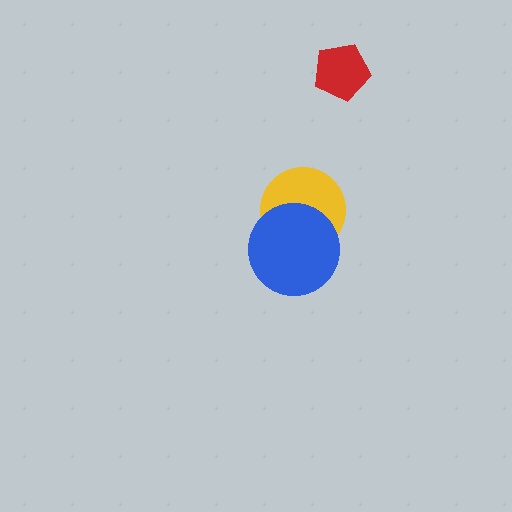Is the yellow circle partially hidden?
Yes, it is partially covered by another shape.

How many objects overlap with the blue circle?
1 object overlaps with the blue circle.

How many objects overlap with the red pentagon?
0 objects overlap with the red pentagon.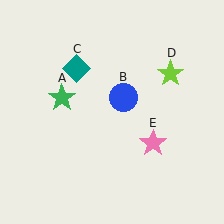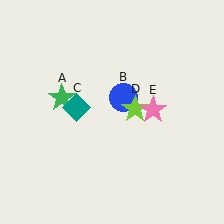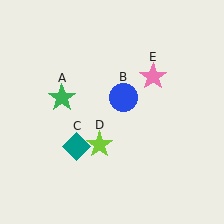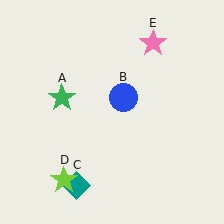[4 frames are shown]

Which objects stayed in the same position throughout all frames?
Green star (object A) and blue circle (object B) remained stationary.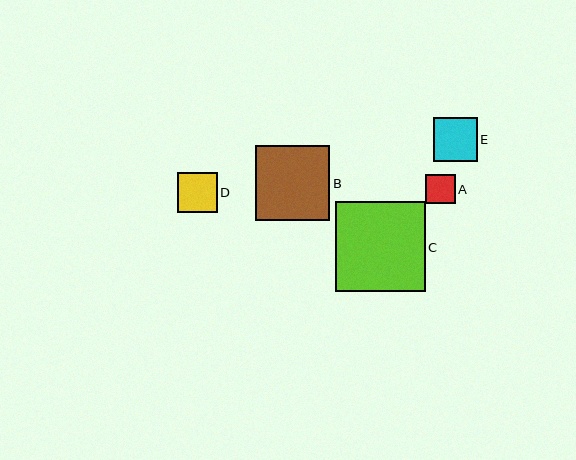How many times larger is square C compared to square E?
Square C is approximately 2.0 times the size of square E.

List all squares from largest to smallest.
From largest to smallest: C, B, E, D, A.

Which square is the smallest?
Square A is the smallest with a size of approximately 29 pixels.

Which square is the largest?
Square C is the largest with a size of approximately 90 pixels.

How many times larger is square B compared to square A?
Square B is approximately 2.5 times the size of square A.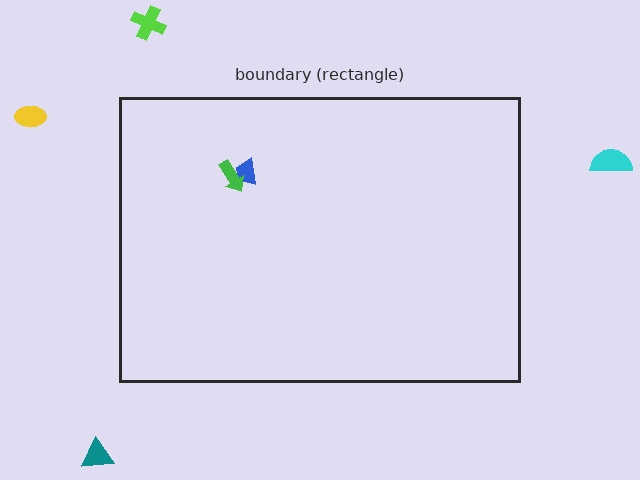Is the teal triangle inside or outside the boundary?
Outside.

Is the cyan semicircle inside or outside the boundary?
Outside.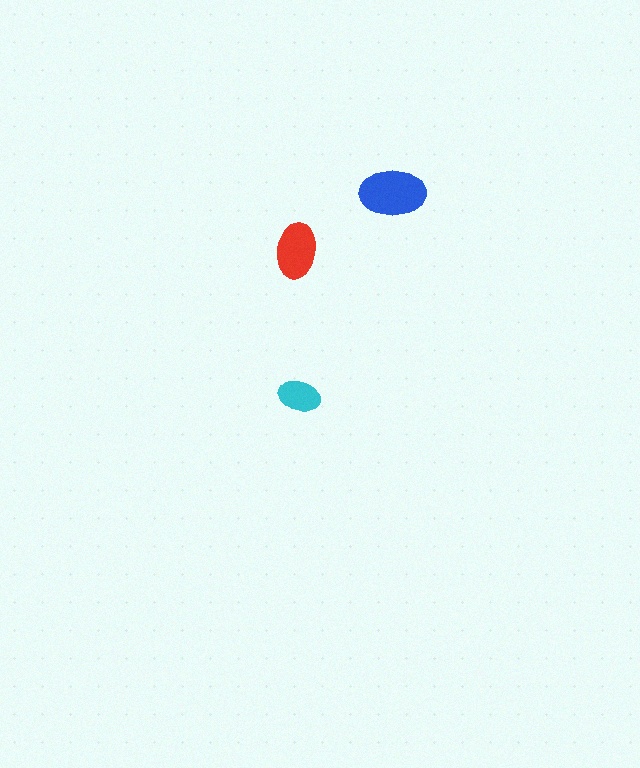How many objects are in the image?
There are 3 objects in the image.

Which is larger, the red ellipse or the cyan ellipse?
The red one.